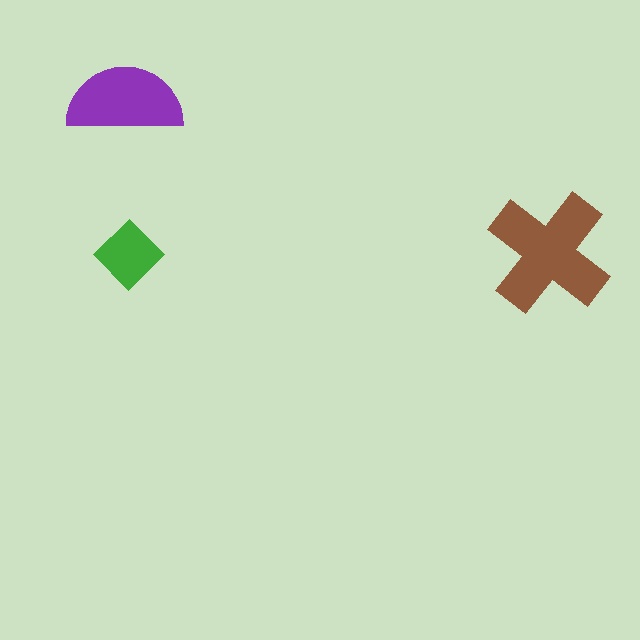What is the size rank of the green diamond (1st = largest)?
3rd.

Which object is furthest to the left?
The purple semicircle is leftmost.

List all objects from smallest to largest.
The green diamond, the purple semicircle, the brown cross.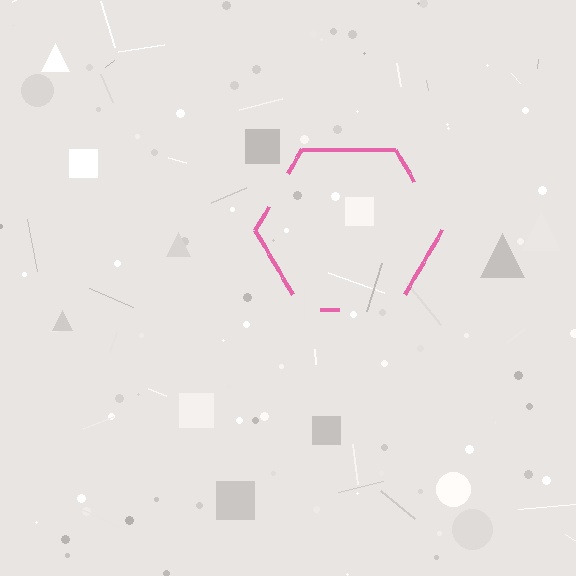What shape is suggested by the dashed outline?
The dashed outline suggests a hexagon.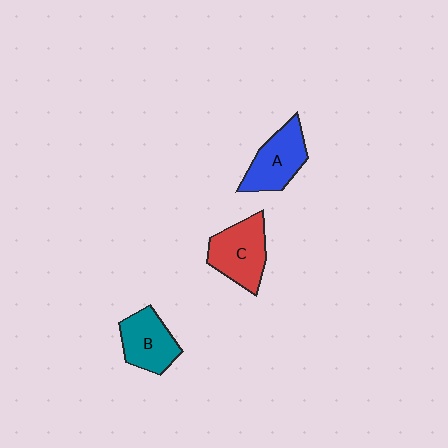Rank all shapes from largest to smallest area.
From largest to smallest: C (red), A (blue), B (teal).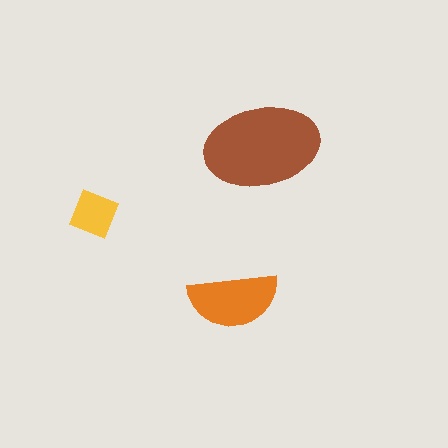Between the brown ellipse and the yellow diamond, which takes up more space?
The brown ellipse.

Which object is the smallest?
The yellow diamond.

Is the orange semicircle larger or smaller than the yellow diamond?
Larger.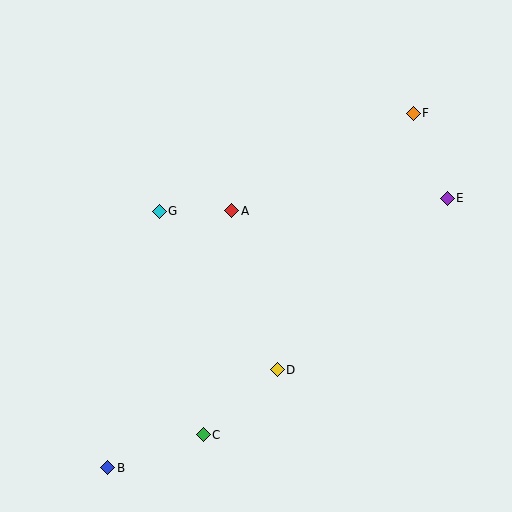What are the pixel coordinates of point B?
Point B is at (108, 468).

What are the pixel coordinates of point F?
Point F is at (413, 113).